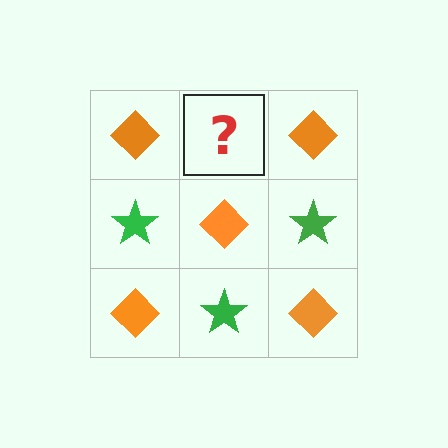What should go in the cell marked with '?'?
The missing cell should contain a green star.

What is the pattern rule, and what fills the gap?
The rule is that it alternates orange diamond and green star in a checkerboard pattern. The gap should be filled with a green star.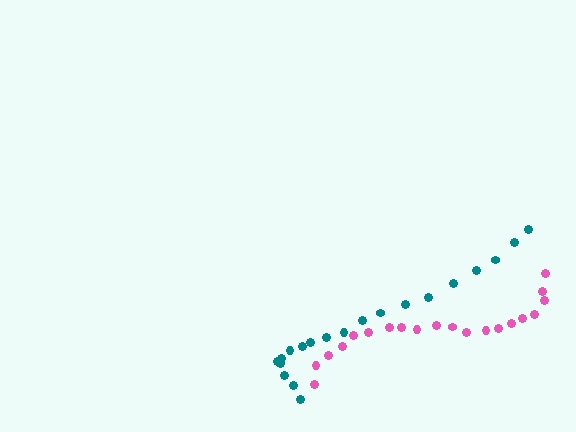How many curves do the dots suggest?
There are 2 distinct paths.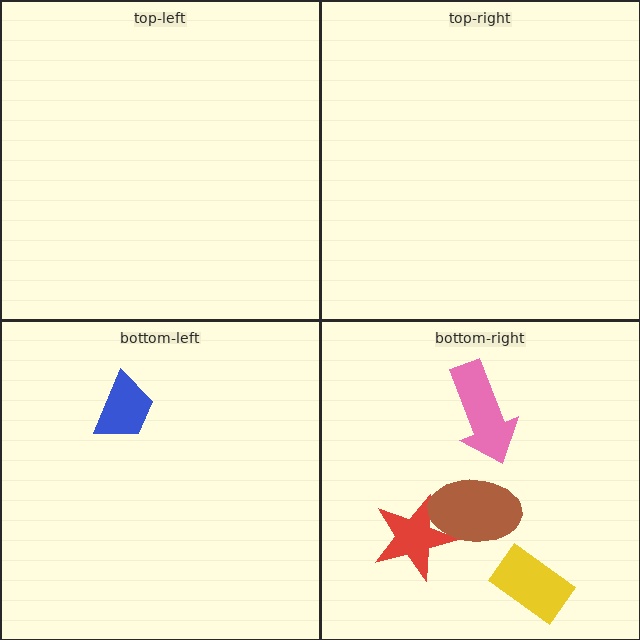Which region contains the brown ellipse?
The bottom-right region.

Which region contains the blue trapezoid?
The bottom-left region.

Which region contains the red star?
The bottom-right region.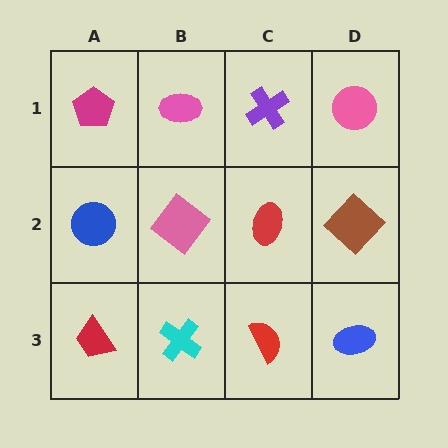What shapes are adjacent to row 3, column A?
A blue circle (row 2, column A), a cyan cross (row 3, column B).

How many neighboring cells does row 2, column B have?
4.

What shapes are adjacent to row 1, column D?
A brown diamond (row 2, column D), a purple cross (row 1, column C).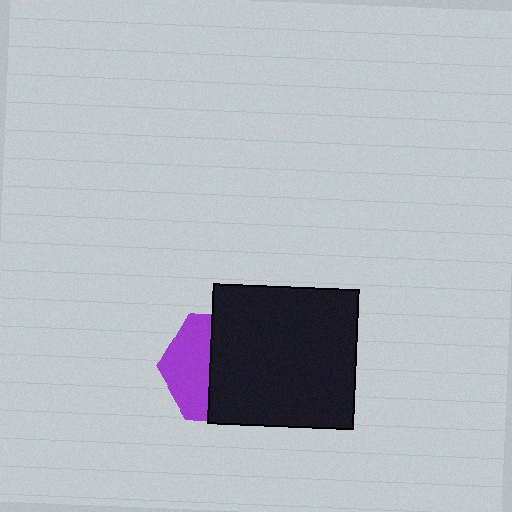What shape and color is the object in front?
The object in front is a black rectangle.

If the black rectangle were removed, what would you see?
You would see the complete purple hexagon.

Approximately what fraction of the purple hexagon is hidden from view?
Roughly 61% of the purple hexagon is hidden behind the black rectangle.